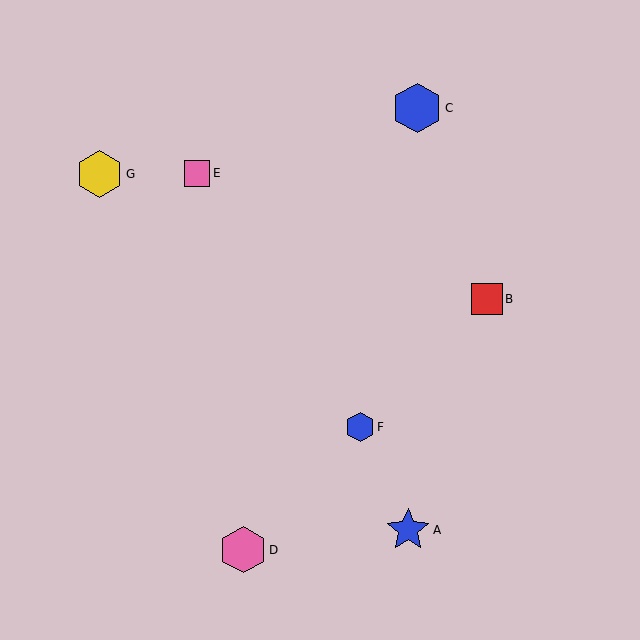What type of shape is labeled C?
Shape C is a blue hexagon.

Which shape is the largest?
The blue hexagon (labeled C) is the largest.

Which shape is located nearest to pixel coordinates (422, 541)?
The blue star (labeled A) at (408, 530) is nearest to that location.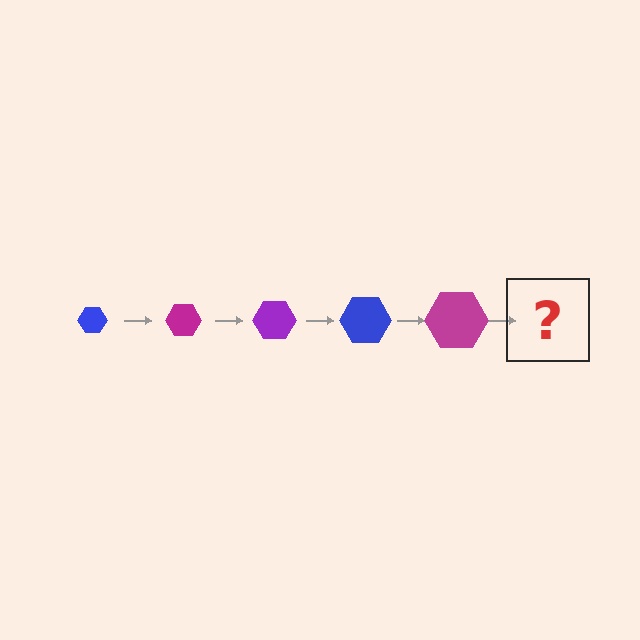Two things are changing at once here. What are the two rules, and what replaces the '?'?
The two rules are that the hexagon grows larger each step and the color cycles through blue, magenta, and purple. The '?' should be a purple hexagon, larger than the previous one.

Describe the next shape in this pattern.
It should be a purple hexagon, larger than the previous one.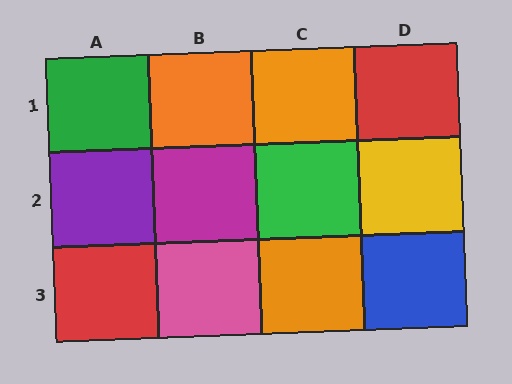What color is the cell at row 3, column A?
Red.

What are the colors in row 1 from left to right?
Green, orange, orange, red.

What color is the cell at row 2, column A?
Purple.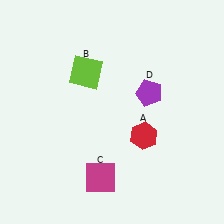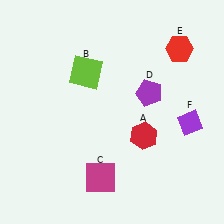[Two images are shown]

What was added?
A red hexagon (E), a purple diamond (F) were added in Image 2.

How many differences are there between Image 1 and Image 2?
There are 2 differences between the two images.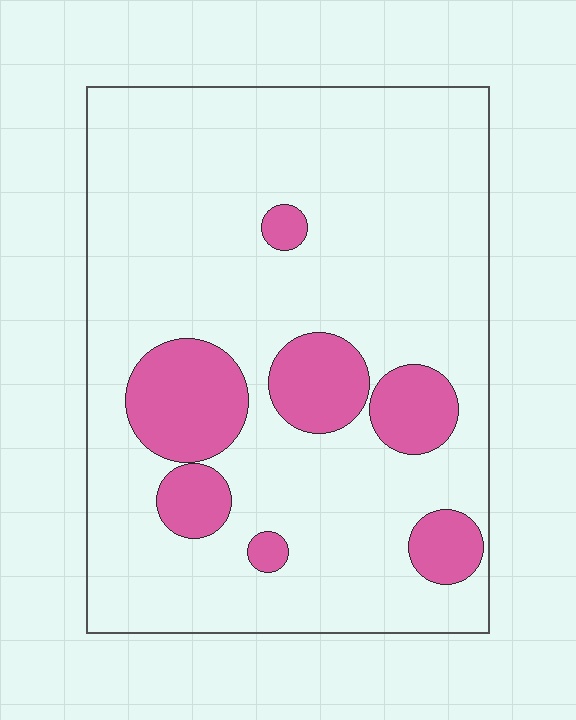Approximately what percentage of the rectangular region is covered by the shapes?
Approximately 20%.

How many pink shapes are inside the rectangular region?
7.